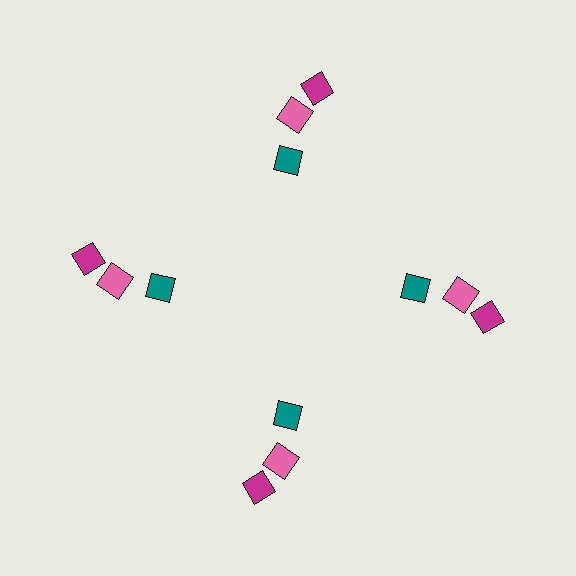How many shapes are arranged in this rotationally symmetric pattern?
There are 12 shapes, arranged in 4 groups of 3.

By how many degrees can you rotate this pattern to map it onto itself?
The pattern maps onto itself every 90 degrees of rotation.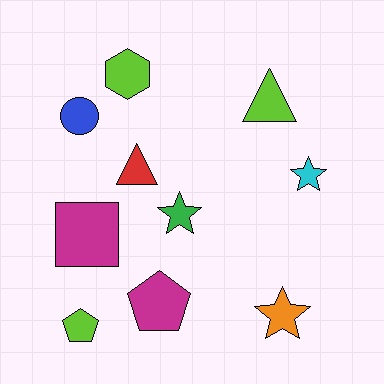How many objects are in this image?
There are 10 objects.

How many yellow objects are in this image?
There are no yellow objects.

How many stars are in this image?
There are 3 stars.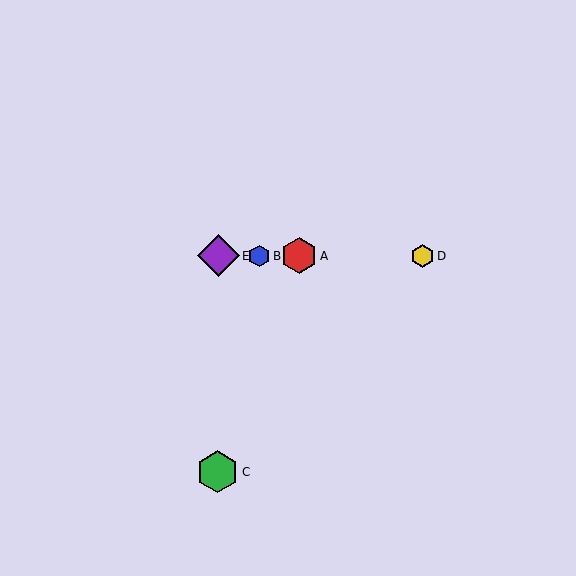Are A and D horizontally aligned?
Yes, both are at y≈256.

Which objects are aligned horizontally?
Objects A, B, D, E are aligned horizontally.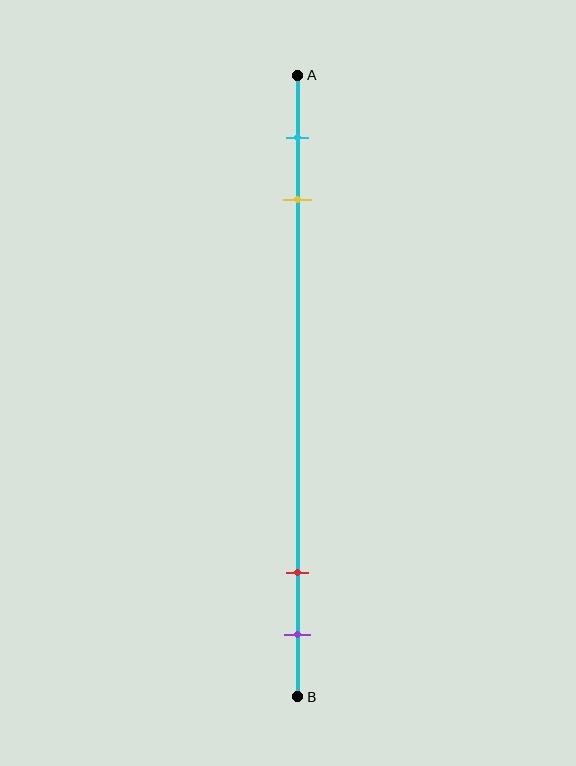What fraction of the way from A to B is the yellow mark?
The yellow mark is approximately 20% (0.2) of the way from A to B.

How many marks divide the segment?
There are 4 marks dividing the segment.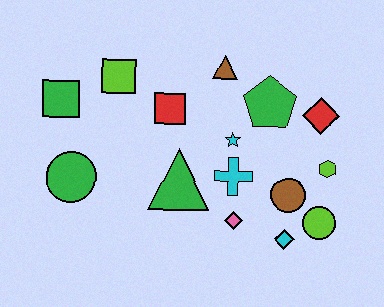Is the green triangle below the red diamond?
Yes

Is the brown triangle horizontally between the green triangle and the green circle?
No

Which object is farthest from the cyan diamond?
The green square is farthest from the cyan diamond.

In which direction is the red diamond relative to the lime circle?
The red diamond is above the lime circle.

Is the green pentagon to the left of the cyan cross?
No